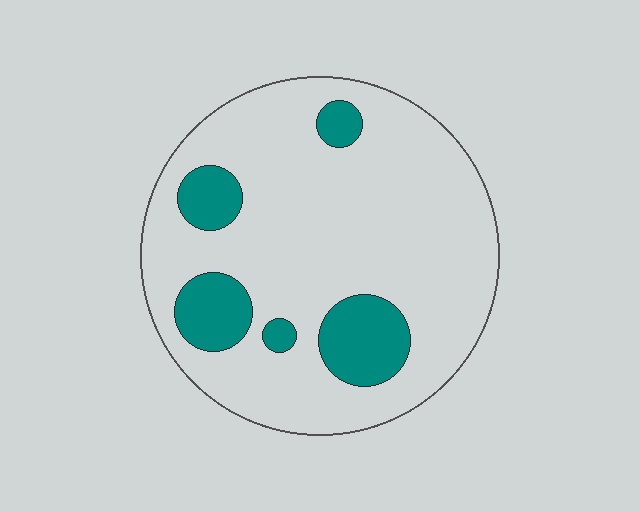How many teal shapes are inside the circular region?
5.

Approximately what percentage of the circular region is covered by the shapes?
Approximately 20%.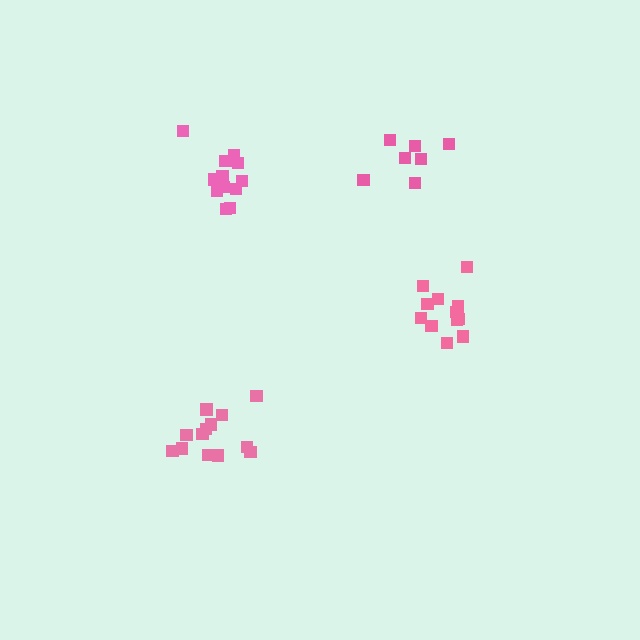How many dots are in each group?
Group 1: 12 dots, Group 2: 13 dots, Group 3: 13 dots, Group 4: 7 dots (45 total).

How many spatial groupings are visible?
There are 4 spatial groupings.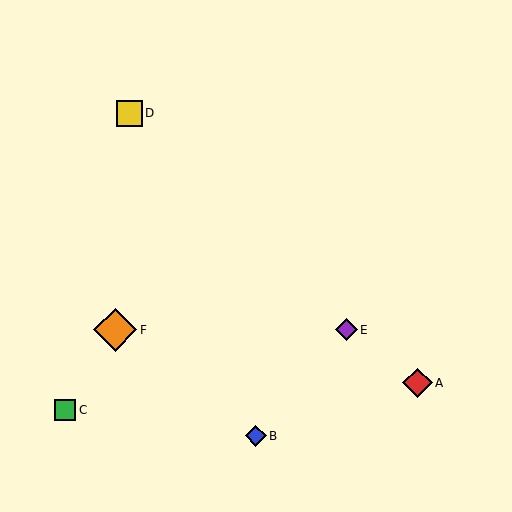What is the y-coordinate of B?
Object B is at y≈436.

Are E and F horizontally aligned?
Yes, both are at y≈330.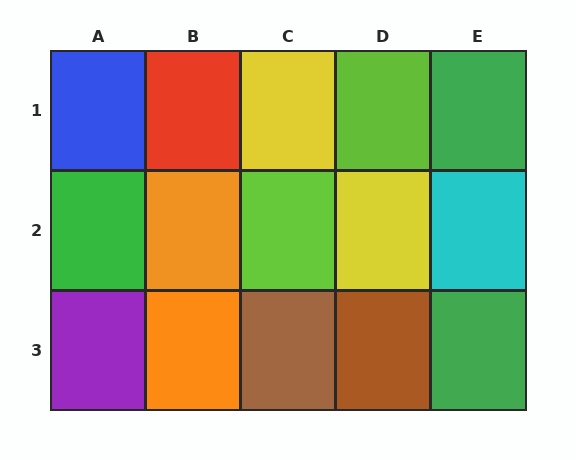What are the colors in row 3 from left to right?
Purple, orange, brown, brown, green.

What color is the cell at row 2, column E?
Cyan.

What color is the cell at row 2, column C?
Lime.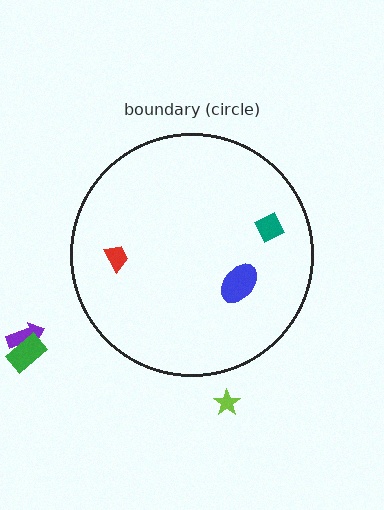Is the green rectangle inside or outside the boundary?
Outside.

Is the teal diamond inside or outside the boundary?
Inside.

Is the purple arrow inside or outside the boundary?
Outside.